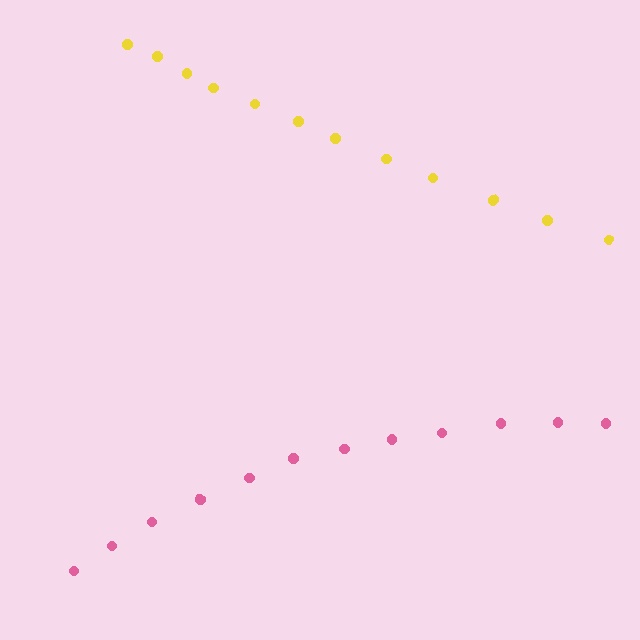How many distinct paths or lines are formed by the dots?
There are 2 distinct paths.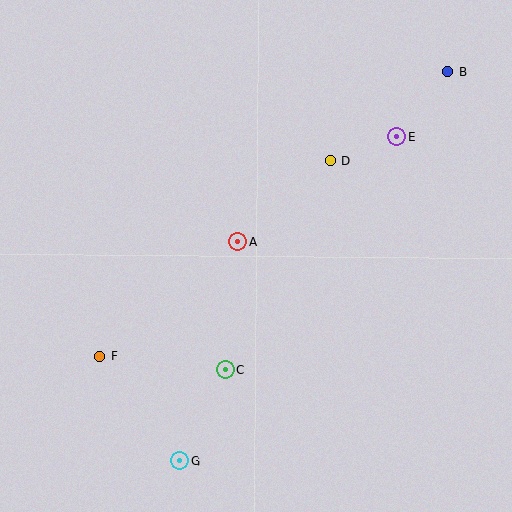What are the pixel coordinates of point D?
Point D is at (330, 161).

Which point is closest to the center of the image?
Point A at (238, 242) is closest to the center.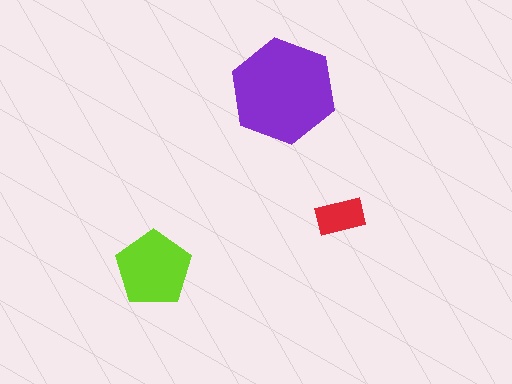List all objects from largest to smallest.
The purple hexagon, the lime pentagon, the red rectangle.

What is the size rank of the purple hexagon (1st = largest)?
1st.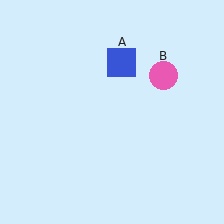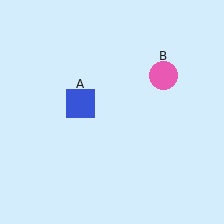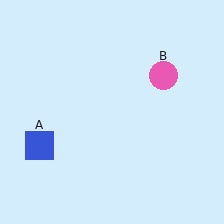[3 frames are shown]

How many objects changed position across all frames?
1 object changed position: blue square (object A).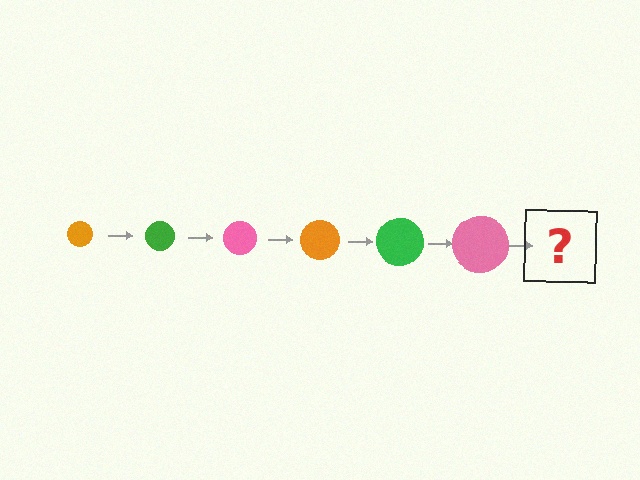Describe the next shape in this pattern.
It should be an orange circle, larger than the previous one.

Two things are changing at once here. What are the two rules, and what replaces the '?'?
The two rules are that the circle grows larger each step and the color cycles through orange, green, and pink. The '?' should be an orange circle, larger than the previous one.